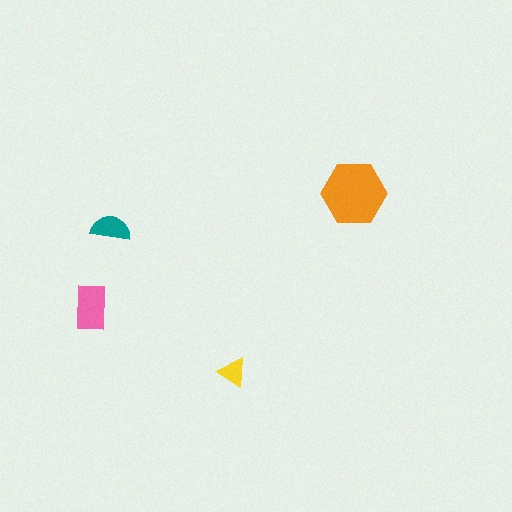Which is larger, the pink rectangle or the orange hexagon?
The orange hexagon.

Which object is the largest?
The orange hexagon.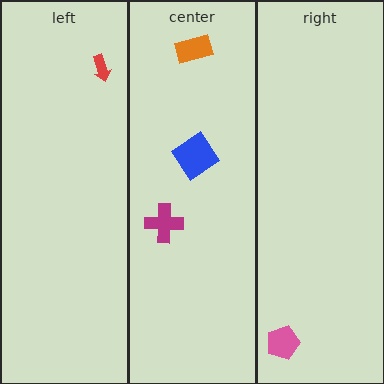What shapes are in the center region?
The magenta cross, the orange rectangle, the blue diamond.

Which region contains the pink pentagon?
The right region.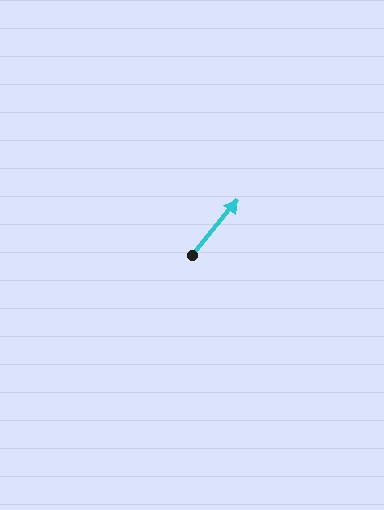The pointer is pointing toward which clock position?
Roughly 1 o'clock.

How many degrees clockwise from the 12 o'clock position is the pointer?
Approximately 40 degrees.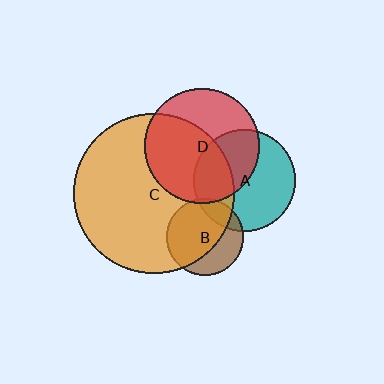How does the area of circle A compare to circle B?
Approximately 1.8 times.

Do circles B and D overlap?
Yes.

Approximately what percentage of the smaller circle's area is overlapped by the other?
Approximately 5%.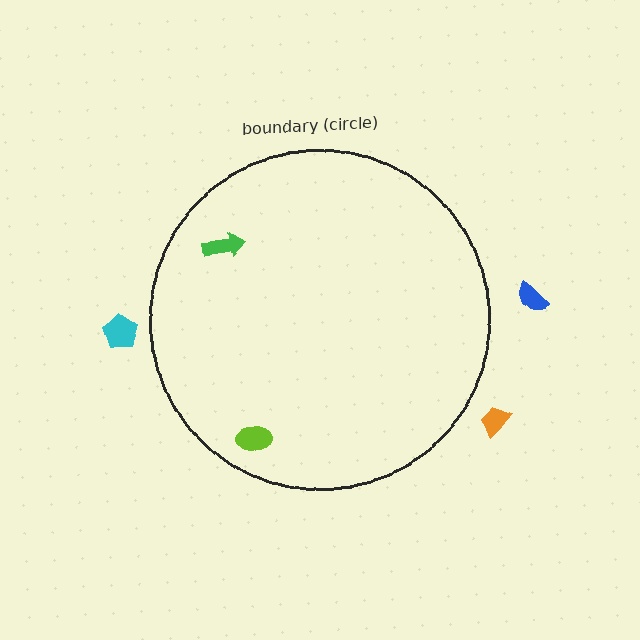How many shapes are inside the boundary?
2 inside, 3 outside.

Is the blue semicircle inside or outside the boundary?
Outside.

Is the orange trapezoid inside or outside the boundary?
Outside.